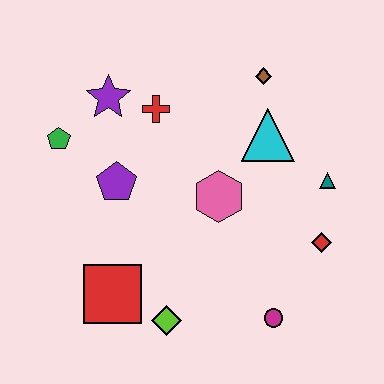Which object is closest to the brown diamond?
The cyan triangle is closest to the brown diamond.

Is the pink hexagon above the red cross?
No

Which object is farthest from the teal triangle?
The green pentagon is farthest from the teal triangle.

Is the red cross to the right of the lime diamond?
No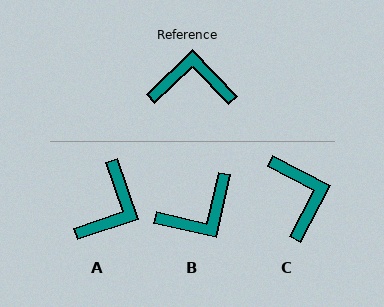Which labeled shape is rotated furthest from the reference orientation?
B, about 147 degrees away.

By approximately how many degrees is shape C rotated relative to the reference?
Approximately 71 degrees clockwise.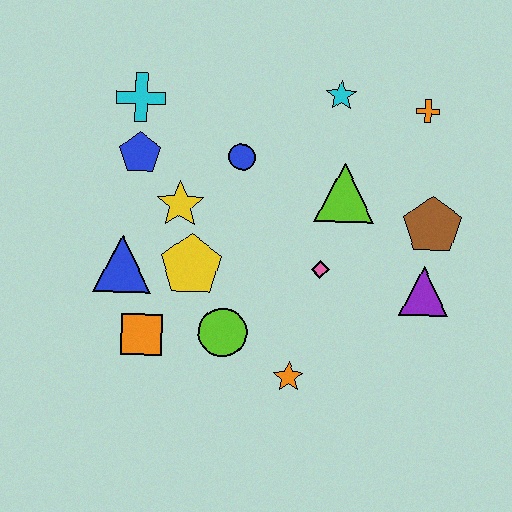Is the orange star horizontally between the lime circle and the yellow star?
No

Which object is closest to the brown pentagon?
The purple triangle is closest to the brown pentagon.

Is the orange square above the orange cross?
No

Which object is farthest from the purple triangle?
The cyan cross is farthest from the purple triangle.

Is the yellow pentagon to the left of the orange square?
No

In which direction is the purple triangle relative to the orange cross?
The purple triangle is below the orange cross.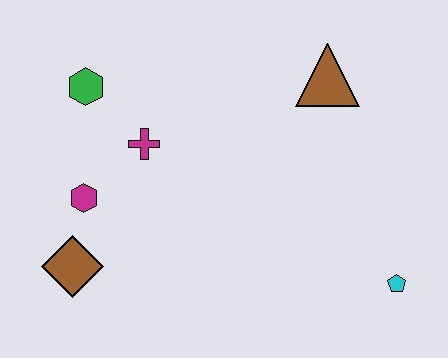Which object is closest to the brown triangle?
The magenta cross is closest to the brown triangle.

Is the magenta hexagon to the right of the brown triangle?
No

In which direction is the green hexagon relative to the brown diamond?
The green hexagon is above the brown diamond.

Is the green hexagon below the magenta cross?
No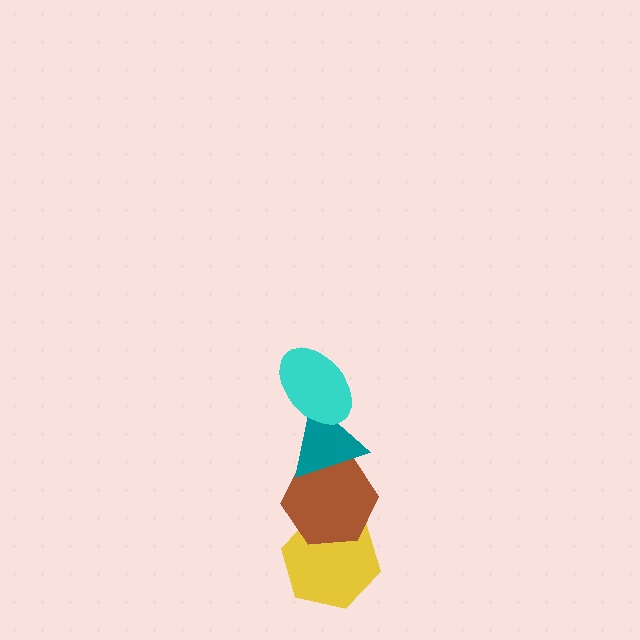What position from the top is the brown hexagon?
The brown hexagon is 3rd from the top.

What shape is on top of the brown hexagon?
The teal triangle is on top of the brown hexagon.